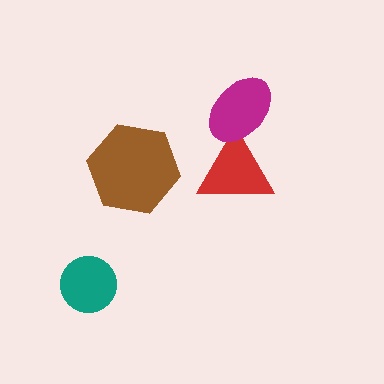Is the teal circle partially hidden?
No, no other shape covers it.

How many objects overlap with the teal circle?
0 objects overlap with the teal circle.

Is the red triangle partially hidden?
Yes, it is partially covered by another shape.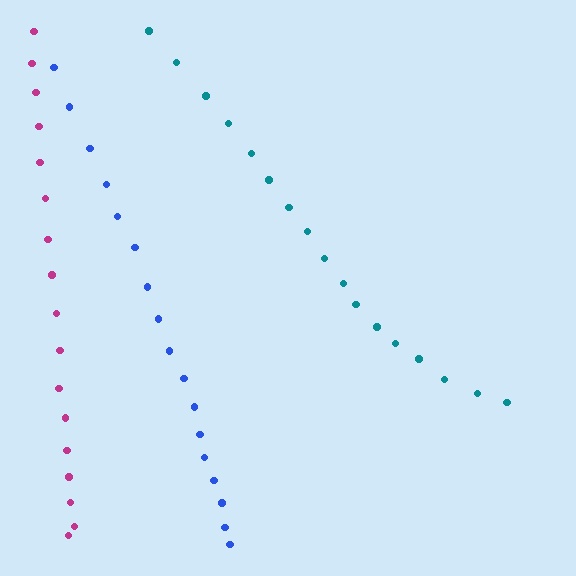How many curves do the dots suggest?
There are 3 distinct paths.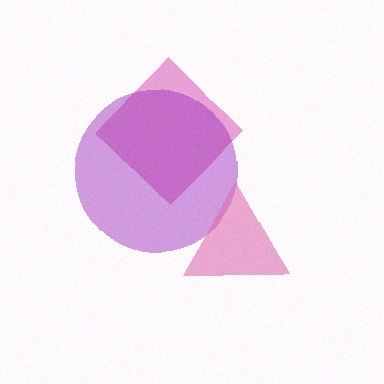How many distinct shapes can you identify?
There are 3 distinct shapes: a magenta diamond, a purple circle, a pink triangle.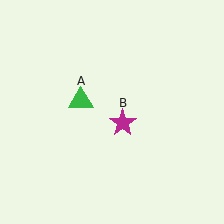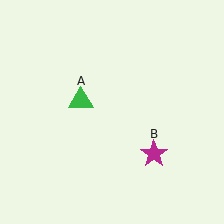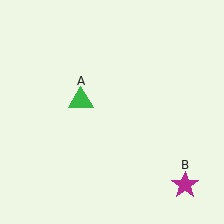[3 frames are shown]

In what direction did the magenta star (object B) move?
The magenta star (object B) moved down and to the right.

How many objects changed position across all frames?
1 object changed position: magenta star (object B).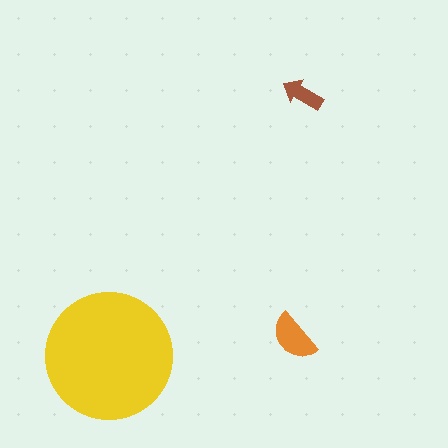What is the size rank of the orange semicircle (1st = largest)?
2nd.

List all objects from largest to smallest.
The yellow circle, the orange semicircle, the brown arrow.